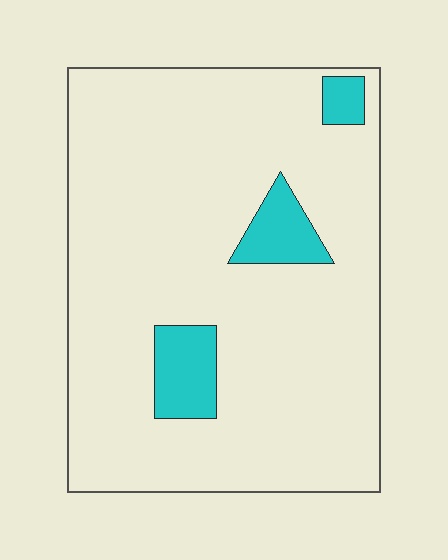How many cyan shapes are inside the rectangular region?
3.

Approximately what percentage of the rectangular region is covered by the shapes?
Approximately 10%.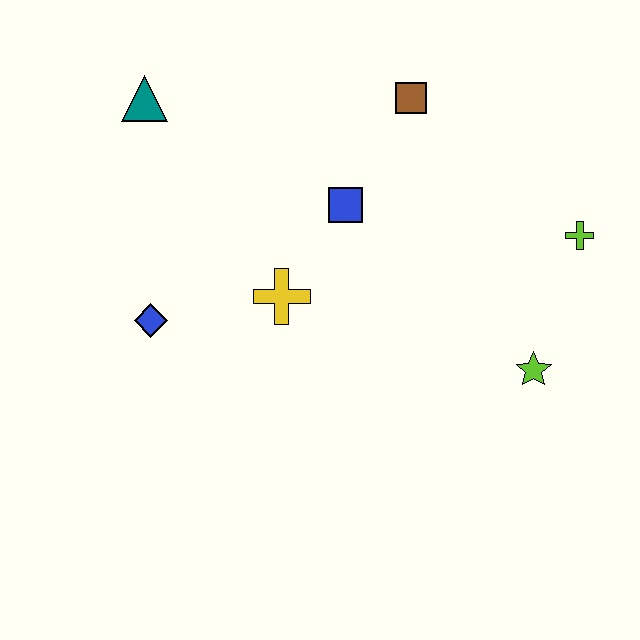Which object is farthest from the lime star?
The teal triangle is farthest from the lime star.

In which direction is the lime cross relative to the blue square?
The lime cross is to the right of the blue square.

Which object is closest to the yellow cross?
The blue square is closest to the yellow cross.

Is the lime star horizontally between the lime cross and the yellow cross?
Yes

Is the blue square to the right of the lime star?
No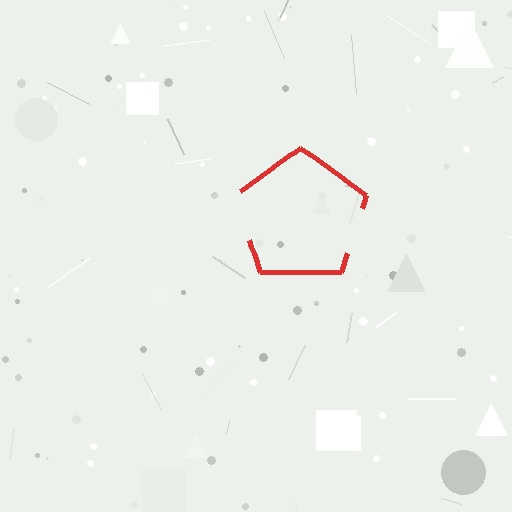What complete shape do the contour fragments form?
The contour fragments form a pentagon.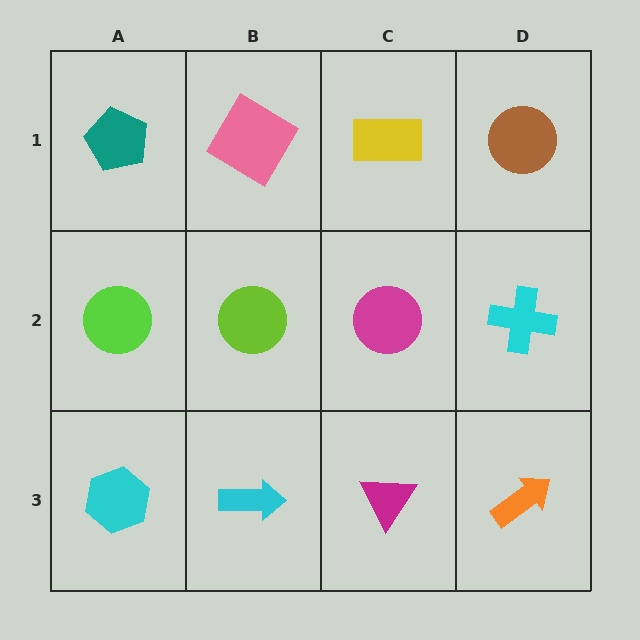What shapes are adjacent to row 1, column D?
A cyan cross (row 2, column D), a yellow rectangle (row 1, column C).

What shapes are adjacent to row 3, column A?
A lime circle (row 2, column A), a cyan arrow (row 3, column B).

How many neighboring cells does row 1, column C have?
3.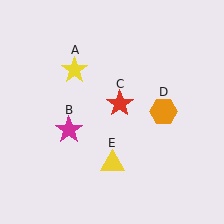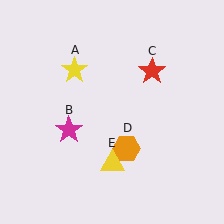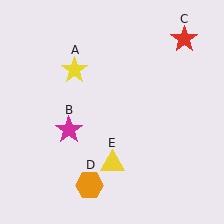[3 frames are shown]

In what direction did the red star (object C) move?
The red star (object C) moved up and to the right.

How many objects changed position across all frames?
2 objects changed position: red star (object C), orange hexagon (object D).